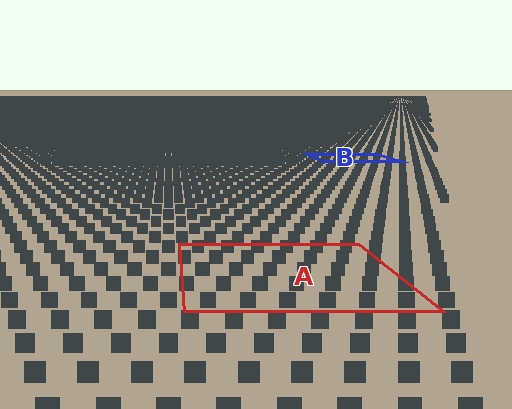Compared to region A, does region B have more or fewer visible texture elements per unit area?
Region B has more texture elements per unit area — they are packed more densely because it is farther away.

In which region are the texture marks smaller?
The texture marks are smaller in region B, because it is farther away.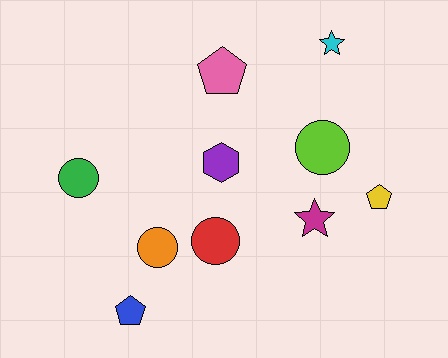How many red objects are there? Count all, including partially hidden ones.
There is 1 red object.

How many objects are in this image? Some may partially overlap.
There are 10 objects.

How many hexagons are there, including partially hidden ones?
There is 1 hexagon.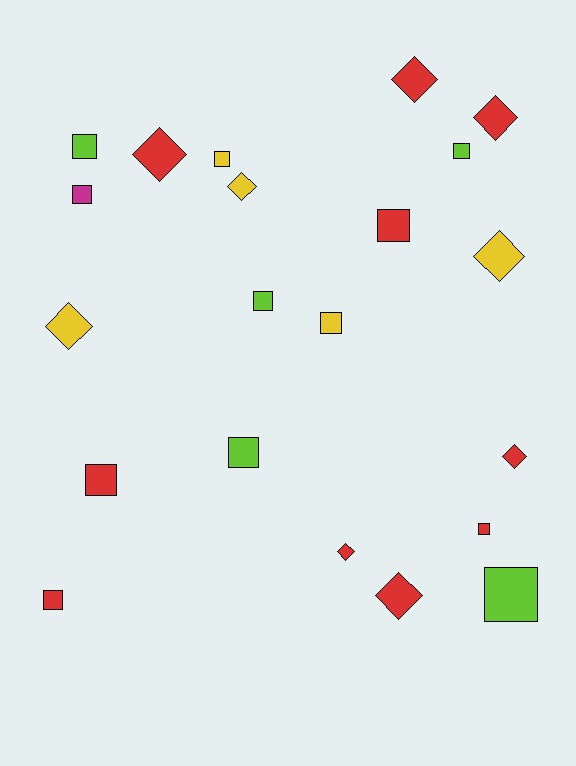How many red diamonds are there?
There are 6 red diamonds.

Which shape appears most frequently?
Square, with 12 objects.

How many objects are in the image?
There are 21 objects.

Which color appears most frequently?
Red, with 10 objects.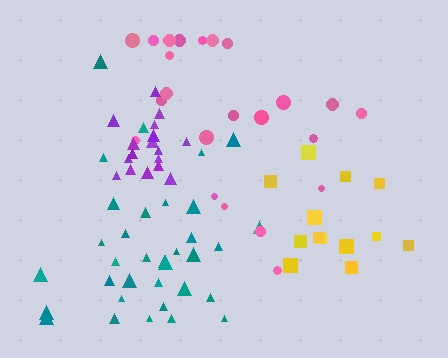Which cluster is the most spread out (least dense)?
Pink.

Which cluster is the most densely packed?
Purple.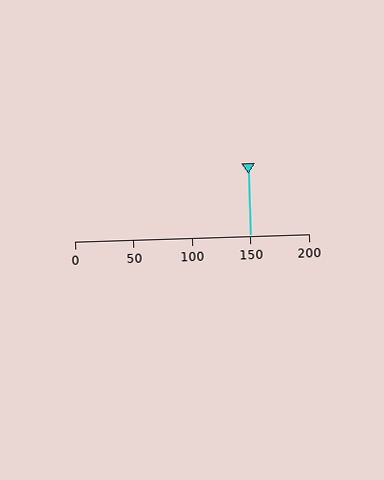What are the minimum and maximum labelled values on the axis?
The axis runs from 0 to 200.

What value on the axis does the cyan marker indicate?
The marker indicates approximately 150.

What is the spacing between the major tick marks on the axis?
The major ticks are spaced 50 apart.